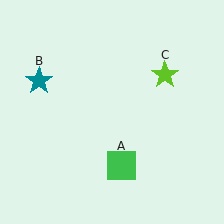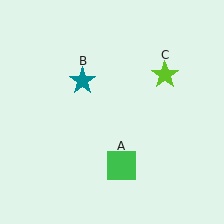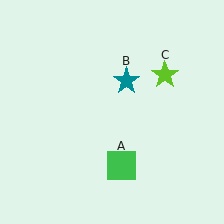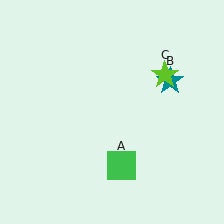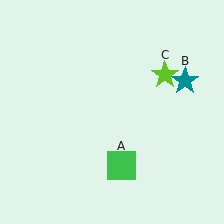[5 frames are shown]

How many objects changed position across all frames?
1 object changed position: teal star (object B).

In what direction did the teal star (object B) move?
The teal star (object B) moved right.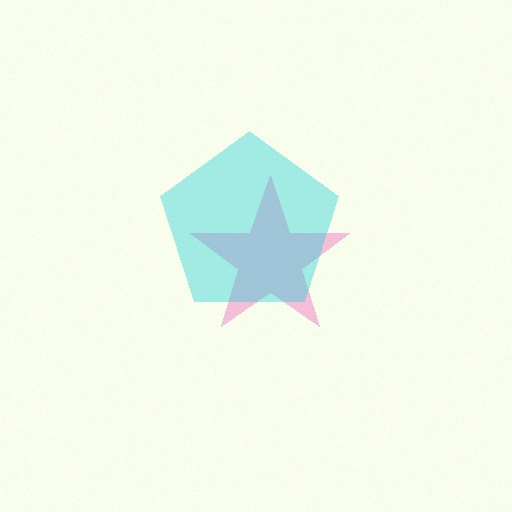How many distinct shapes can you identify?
There are 2 distinct shapes: a pink star, a cyan pentagon.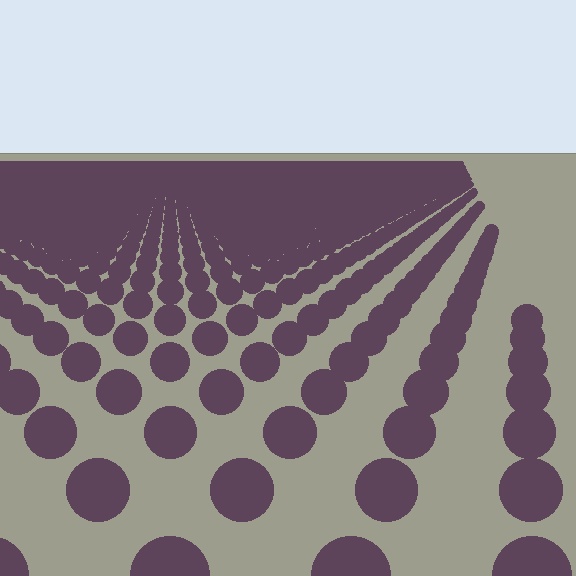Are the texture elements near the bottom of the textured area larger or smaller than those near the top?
Larger. Near the bottom, elements are closer to the viewer and appear at a bigger on-screen size.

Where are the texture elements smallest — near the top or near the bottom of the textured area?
Near the top.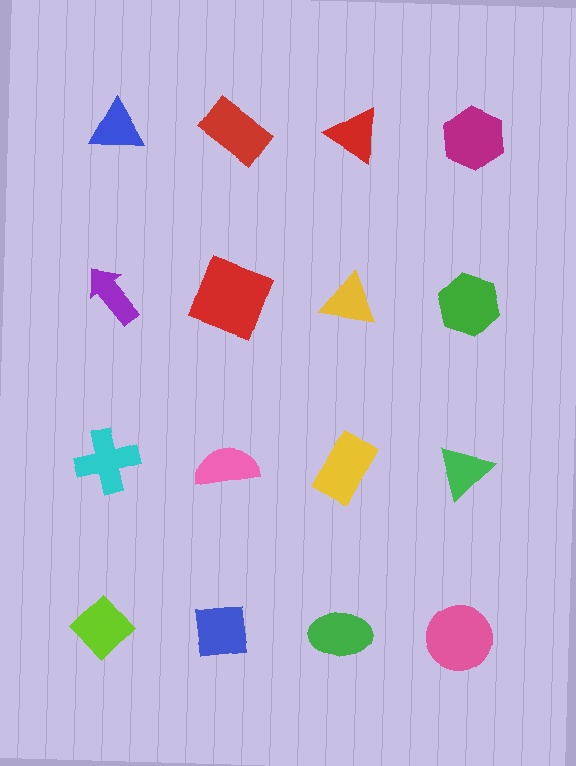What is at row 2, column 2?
A red square.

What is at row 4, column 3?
A green ellipse.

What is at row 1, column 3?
A red triangle.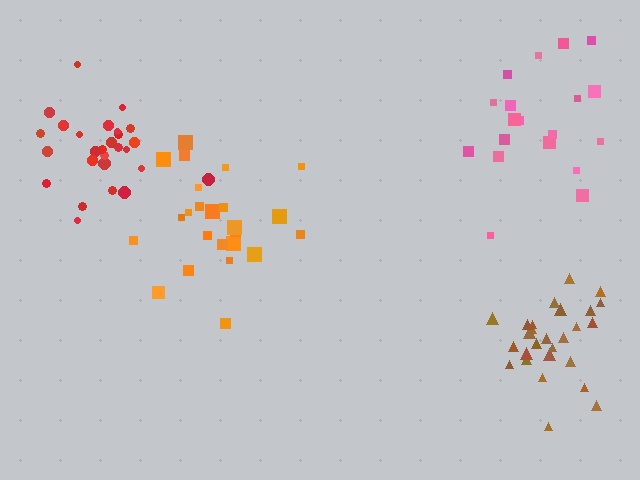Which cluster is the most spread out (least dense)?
Orange.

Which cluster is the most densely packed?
Red.